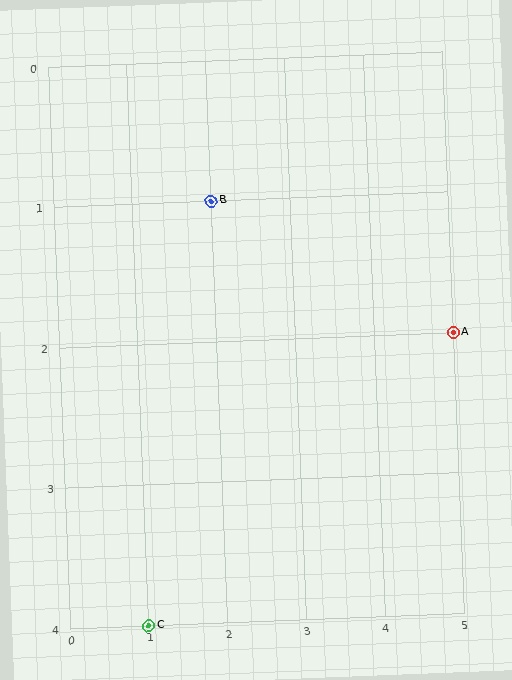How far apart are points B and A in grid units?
Points B and A are 3 columns and 1 row apart (about 3.2 grid units diagonally).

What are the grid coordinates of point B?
Point B is at grid coordinates (2, 1).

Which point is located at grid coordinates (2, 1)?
Point B is at (2, 1).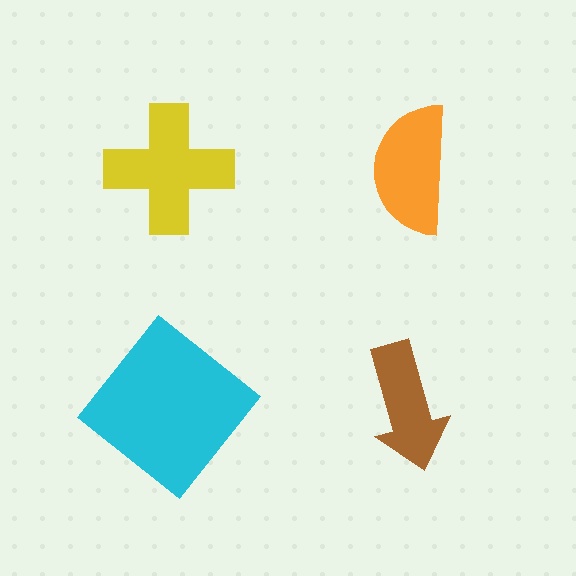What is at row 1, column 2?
An orange semicircle.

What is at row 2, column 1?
A cyan diamond.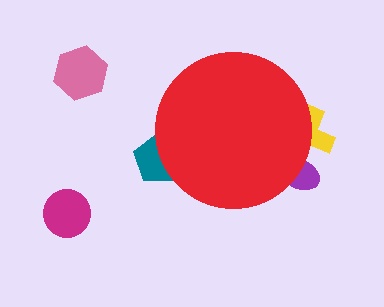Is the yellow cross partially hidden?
Yes, the yellow cross is partially hidden behind the red circle.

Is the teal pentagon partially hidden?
Yes, the teal pentagon is partially hidden behind the red circle.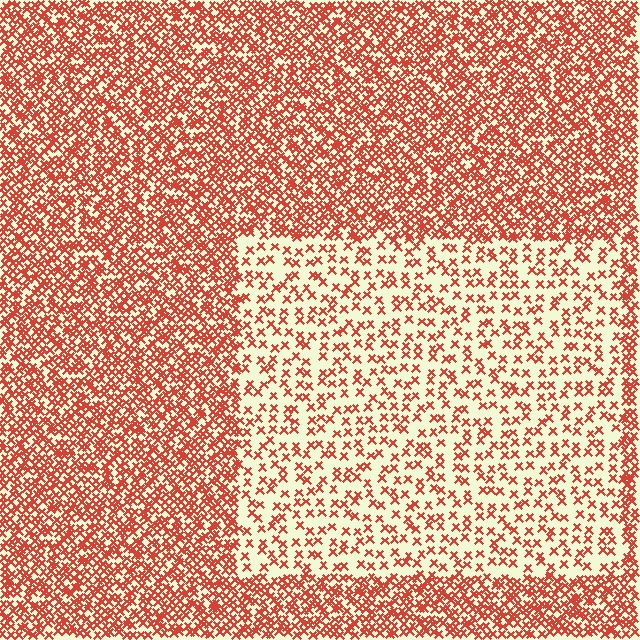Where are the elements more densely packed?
The elements are more densely packed outside the rectangle boundary.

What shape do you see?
I see a rectangle.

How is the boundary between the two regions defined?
The boundary is defined by a change in element density (approximately 2.5x ratio). All elements are the same color, size, and shape.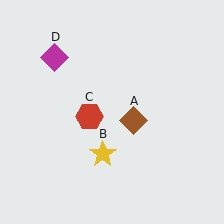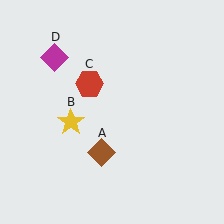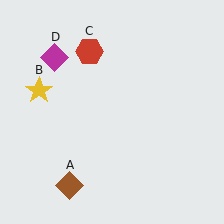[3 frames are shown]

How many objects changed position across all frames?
3 objects changed position: brown diamond (object A), yellow star (object B), red hexagon (object C).